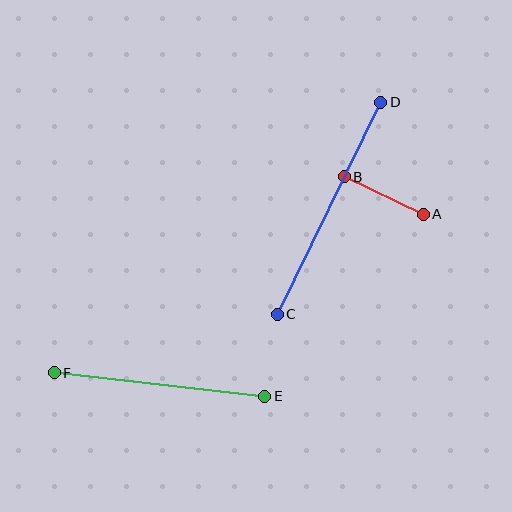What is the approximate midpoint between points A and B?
The midpoint is at approximately (384, 195) pixels.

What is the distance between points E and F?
The distance is approximately 212 pixels.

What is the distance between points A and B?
The distance is approximately 88 pixels.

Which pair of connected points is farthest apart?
Points C and D are farthest apart.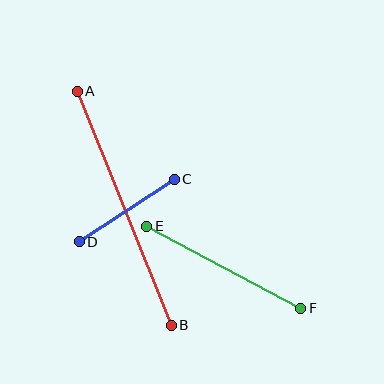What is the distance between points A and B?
The distance is approximately 252 pixels.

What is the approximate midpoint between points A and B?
The midpoint is at approximately (124, 208) pixels.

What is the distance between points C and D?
The distance is approximately 114 pixels.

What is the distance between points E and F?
The distance is approximately 174 pixels.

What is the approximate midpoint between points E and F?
The midpoint is at approximately (224, 267) pixels.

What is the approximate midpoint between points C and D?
The midpoint is at approximately (127, 211) pixels.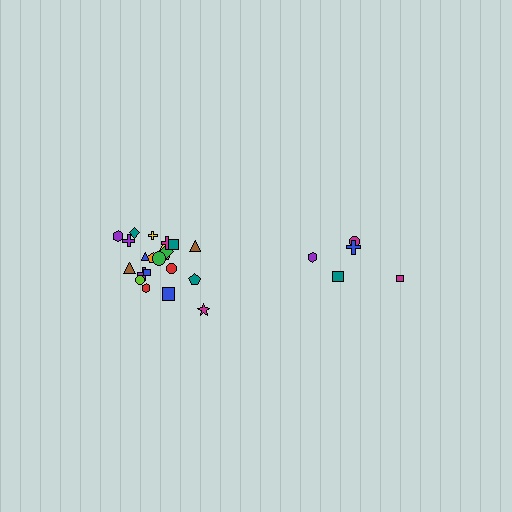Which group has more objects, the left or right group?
The left group.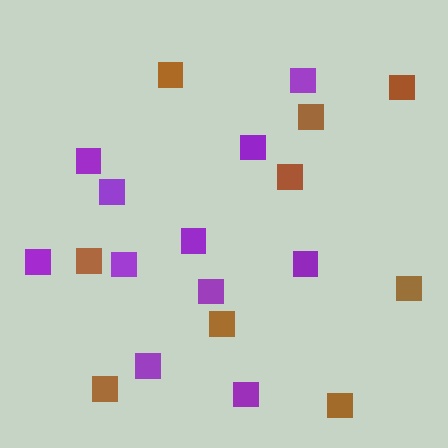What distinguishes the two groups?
There are 2 groups: one group of brown squares (9) and one group of purple squares (11).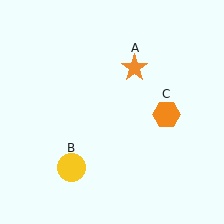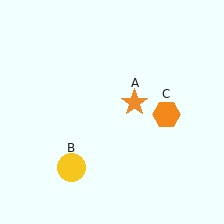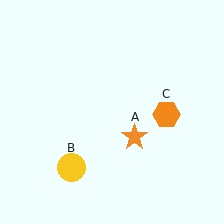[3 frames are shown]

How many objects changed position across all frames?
1 object changed position: orange star (object A).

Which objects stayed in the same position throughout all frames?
Yellow circle (object B) and orange hexagon (object C) remained stationary.